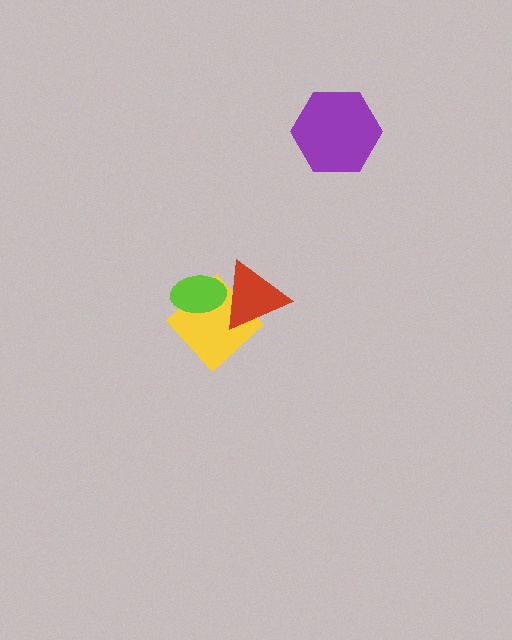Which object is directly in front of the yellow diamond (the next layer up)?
The red triangle is directly in front of the yellow diamond.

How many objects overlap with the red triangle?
2 objects overlap with the red triangle.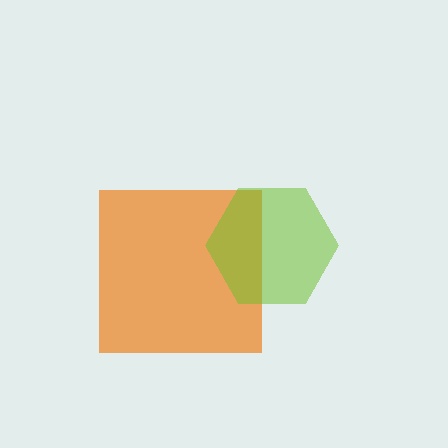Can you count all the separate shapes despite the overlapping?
Yes, there are 2 separate shapes.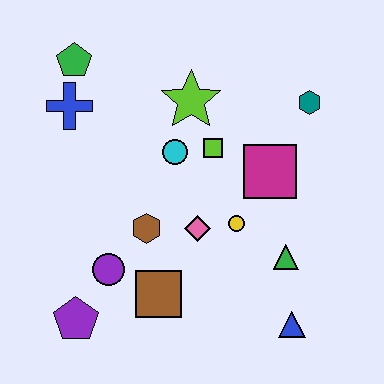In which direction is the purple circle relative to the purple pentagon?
The purple circle is above the purple pentagon.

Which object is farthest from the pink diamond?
The green pentagon is farthest from the pink diamond.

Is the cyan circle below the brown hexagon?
No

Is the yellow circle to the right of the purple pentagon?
Yes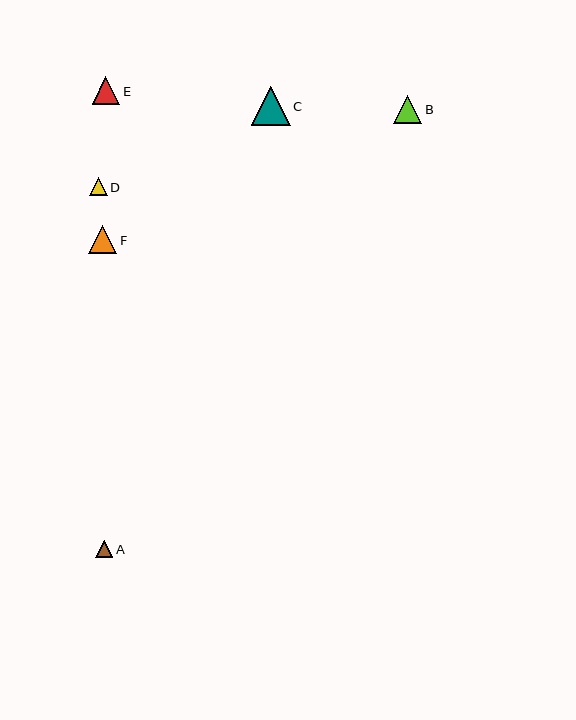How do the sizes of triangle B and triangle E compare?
Triangle B and triangle E are approximately the same size.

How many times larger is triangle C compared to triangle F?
Triangle C is approximately 1.4 times the size of triangle F.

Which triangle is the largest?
Triangle C is the largest with a size of approximately 39 pixels.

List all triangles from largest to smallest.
From largest to smallest: C, B, F, E, D, A.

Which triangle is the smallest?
Triangle A is the smallest with a size of approximately 17 pixels.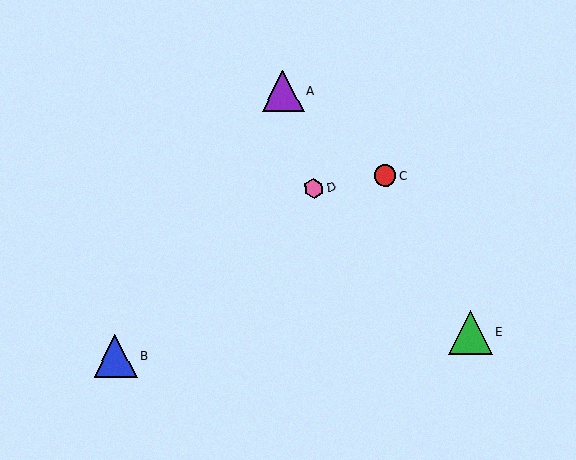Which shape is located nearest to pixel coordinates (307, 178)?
The pink hexagon (labeled D) at (314, 188) is nearest to that location.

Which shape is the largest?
The green triangle (labeled E) is the largest.